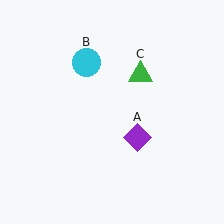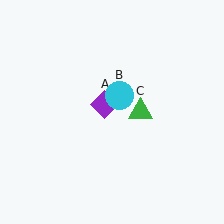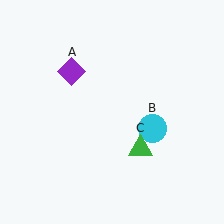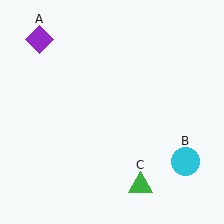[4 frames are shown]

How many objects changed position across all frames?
3 objects changed position: purple diamond (object A), cyan circle (object B), green triangle (object C).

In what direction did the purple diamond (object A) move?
The purple diamond (object A) moved up and to the left.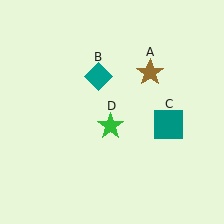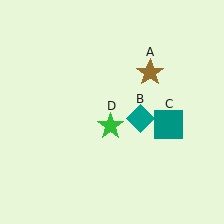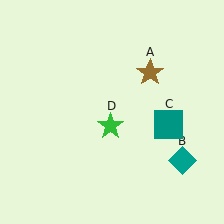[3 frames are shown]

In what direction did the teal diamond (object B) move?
The teal diamond (object B) moved down and to the right.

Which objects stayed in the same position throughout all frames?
Brown star (object A) and teal square (object C) and green star (object D) remained stationary.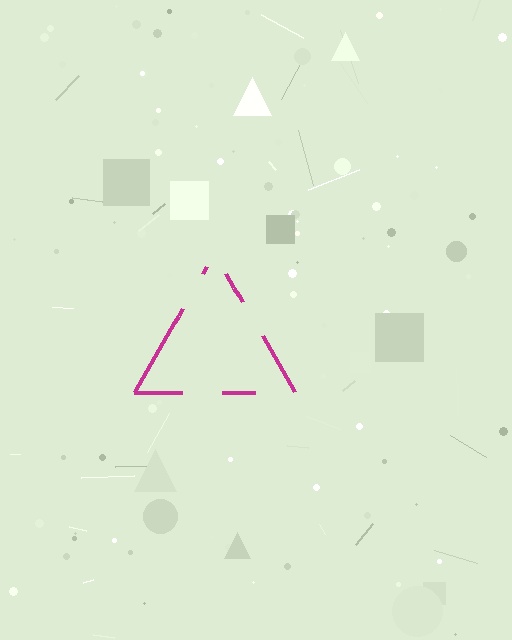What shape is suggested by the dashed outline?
The dashed outline suggests a triangle.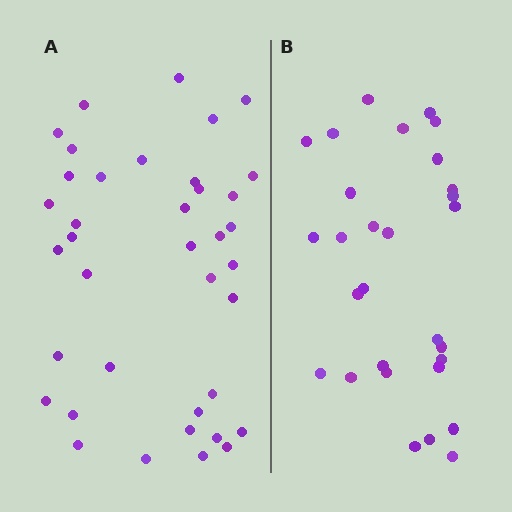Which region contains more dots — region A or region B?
Region A (the left region) has more dots.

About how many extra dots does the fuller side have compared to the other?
Region A has roughly 8 or so more dots than region B.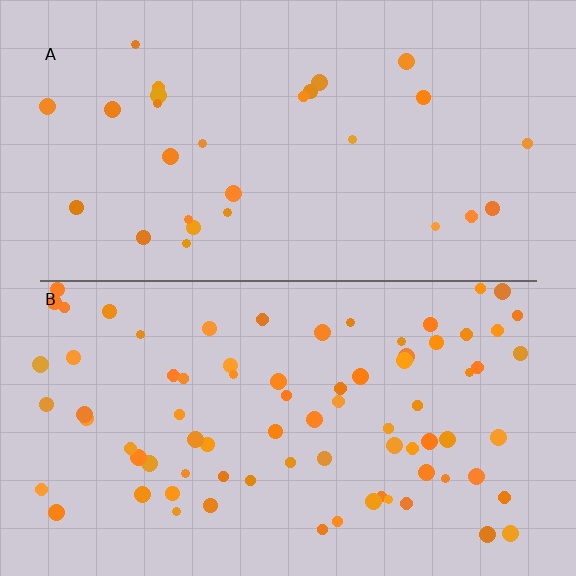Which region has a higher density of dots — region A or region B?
B (the bottom).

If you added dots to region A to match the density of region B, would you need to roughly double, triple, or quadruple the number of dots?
Approximately triple.